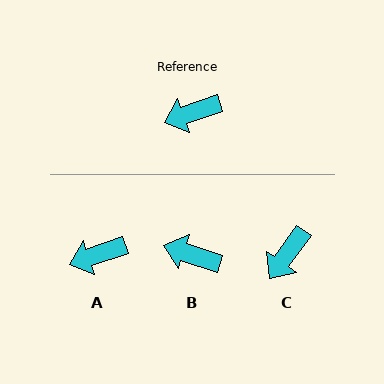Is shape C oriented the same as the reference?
No, it is off by about 35 degrees.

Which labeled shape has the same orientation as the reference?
A.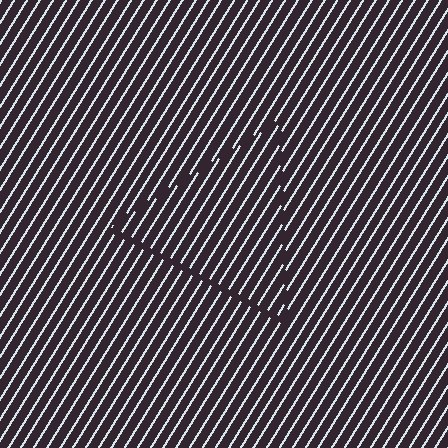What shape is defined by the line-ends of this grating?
An illusory triangle. The interior of the shape contains the same grating, shifted by half a period — the contour is defined by the phase discontinuity where line-ends from the inner and outer gratings abut.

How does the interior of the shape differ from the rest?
The interior of the shape contains the same grating, shifted by half a period — the contour is defined by the phase discontinuity where line-ends from the inner and outer gratings abut.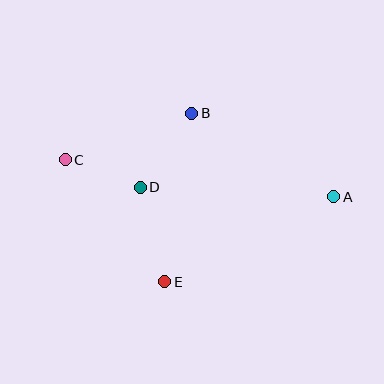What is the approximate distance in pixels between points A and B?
The distance between A and B is approximately 165 pixels.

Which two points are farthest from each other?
Points A and C are farthest from each other.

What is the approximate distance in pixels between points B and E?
The distance between B and E is approximately 171 pixels.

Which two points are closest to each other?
Points C and D are closest to each other.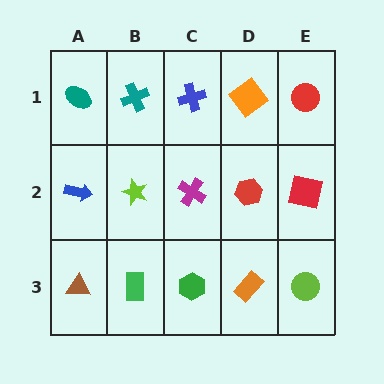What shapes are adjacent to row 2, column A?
A teal ellipse (row 1, column A), a brown triangle (row 3, column A), a lime star (row 2, column B).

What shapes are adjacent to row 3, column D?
A red hexagon (row 2, column D), a green hexagon (row 3, column C), a lime circle (row 3, column E).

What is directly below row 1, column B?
A lime star.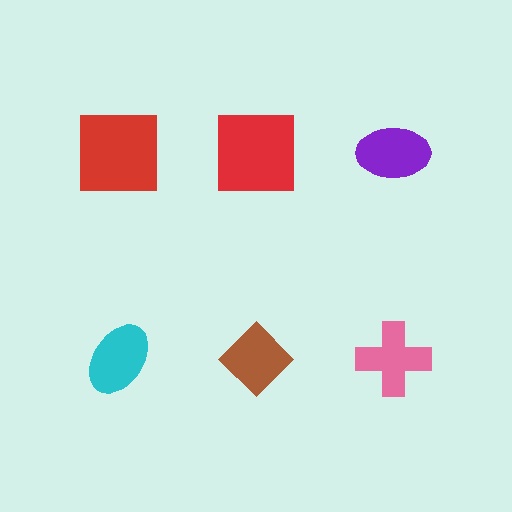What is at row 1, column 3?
A purple ellipse.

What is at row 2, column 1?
A cyan ellipse.